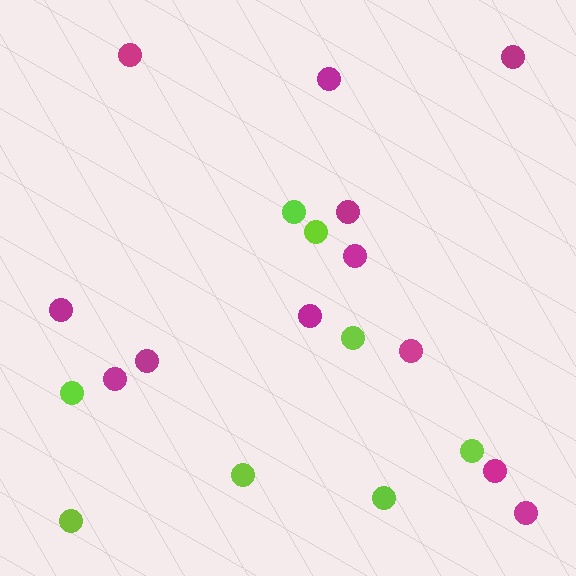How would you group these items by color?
There are 2 groups: one group of magenta circles (12) and one group of lime circles (8).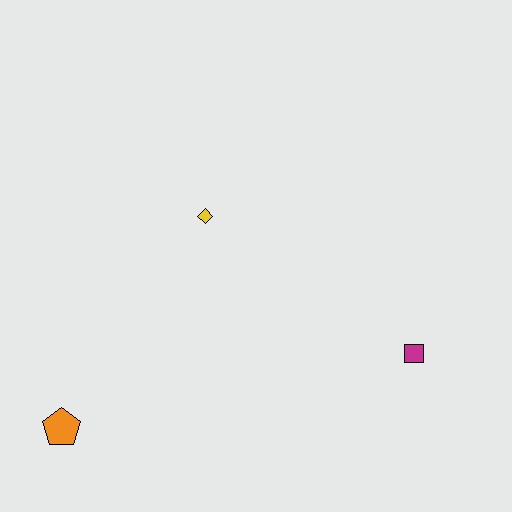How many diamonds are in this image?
There is 1 diamond.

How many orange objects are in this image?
There is 1 orange object.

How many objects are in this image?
There are 3 objects.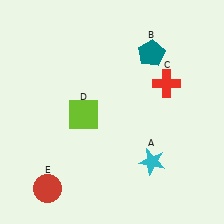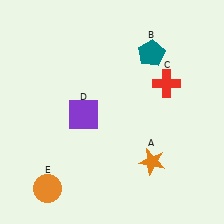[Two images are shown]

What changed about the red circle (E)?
In Image 1, E is red. In Image 2, it changed to orange.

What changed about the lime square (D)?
In Image 1, D is lime. In Image 2, it changed to purple.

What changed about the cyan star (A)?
In Image 1, A is cyan. In Image 2, it changed to orange.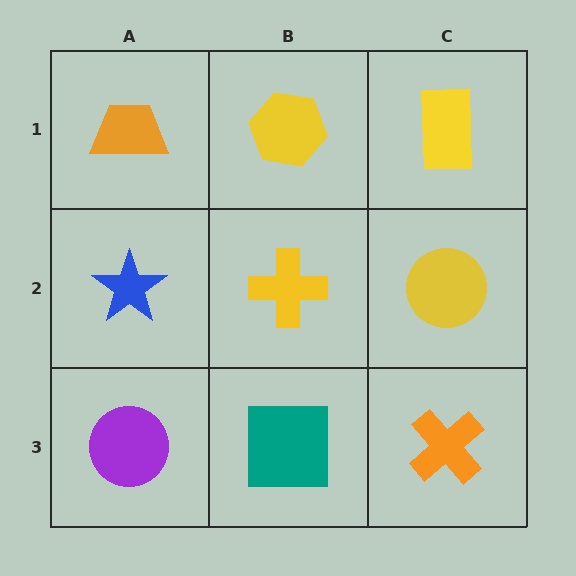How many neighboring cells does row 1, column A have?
2.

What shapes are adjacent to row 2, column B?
A yellow hexagon (row 1, column B), a teal square (row 3, column B), a blue star (row 2, column A), a yellow circle (row 2, column C).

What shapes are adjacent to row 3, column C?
A yellow circle (row 2, column C), a teal square (row 3, column B).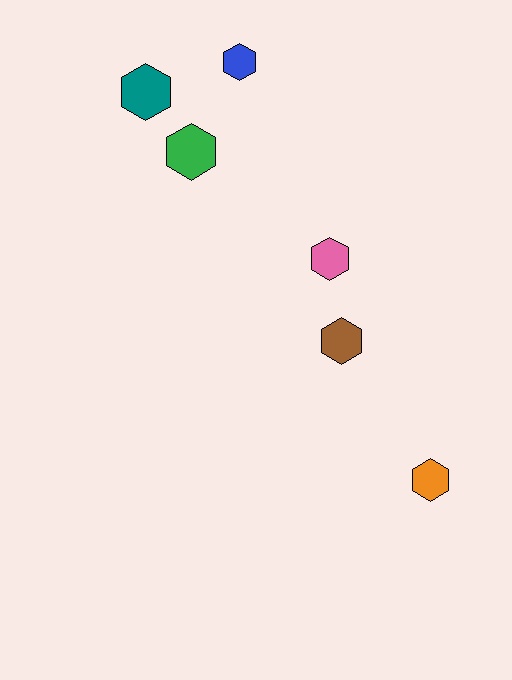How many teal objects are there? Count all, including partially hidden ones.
There is 1 teal object.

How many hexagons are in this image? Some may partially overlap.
There are 6 hexagons.